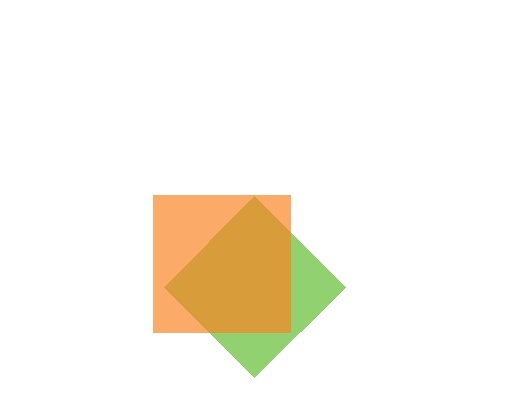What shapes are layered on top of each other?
The layered shapes are: a lime diamond, an orange square.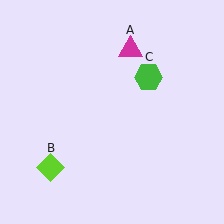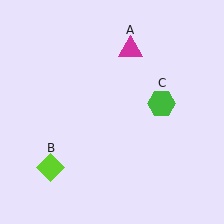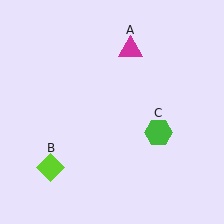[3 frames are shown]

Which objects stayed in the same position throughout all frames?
Magenta triangle (object A) and lime diamond (object B) remained stationary.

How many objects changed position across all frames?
1 object changed position: green hexagon (object C).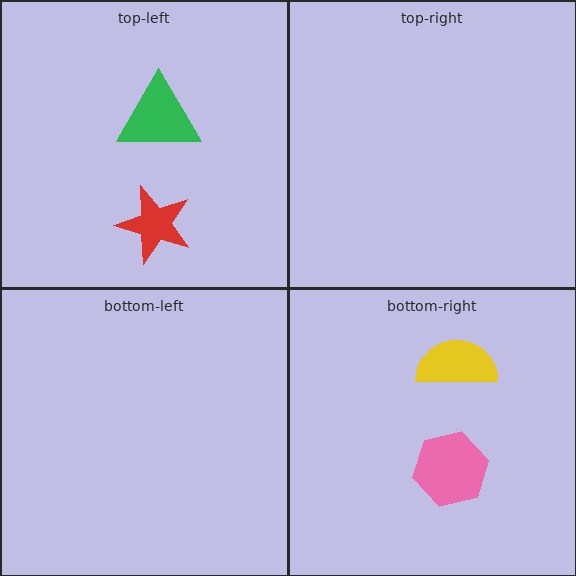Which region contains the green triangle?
The top-left region.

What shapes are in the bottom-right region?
The yellow semicircle, the pink hexagon.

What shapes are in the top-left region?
The red star, the green triangle.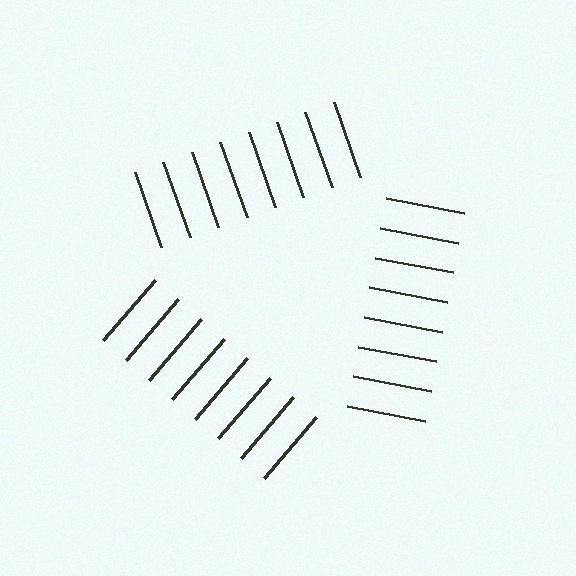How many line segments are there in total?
24 — 8 along each of the 3 edges.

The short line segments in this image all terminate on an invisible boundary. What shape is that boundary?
An illusory triangle — the line segments terminate on its edges but no continuous stroke is drawn.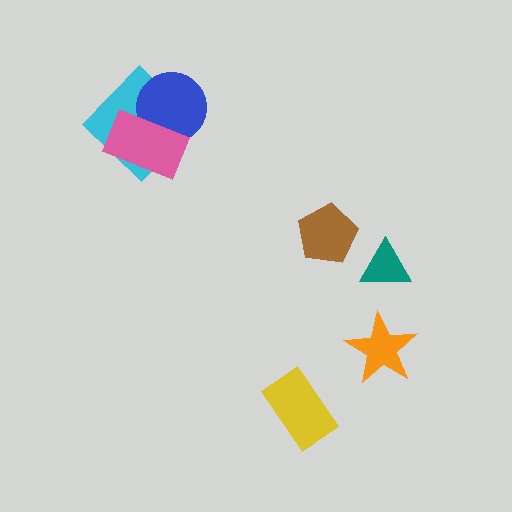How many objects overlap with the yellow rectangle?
0 objects overlap with the yellow rectangle.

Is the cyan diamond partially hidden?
Yes, it is partially covered by another shape.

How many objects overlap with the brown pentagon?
0 objects overlap with the brown pentagon.